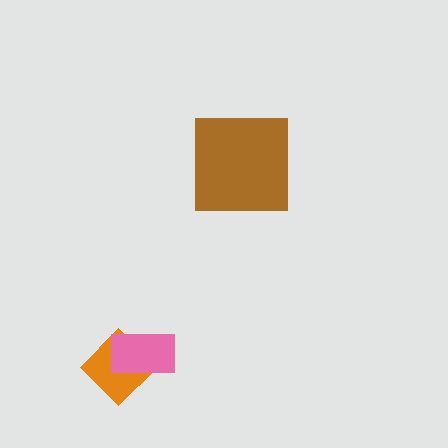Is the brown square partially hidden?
No, no other shape covers it.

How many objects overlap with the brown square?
0 objects overlap with the brown square.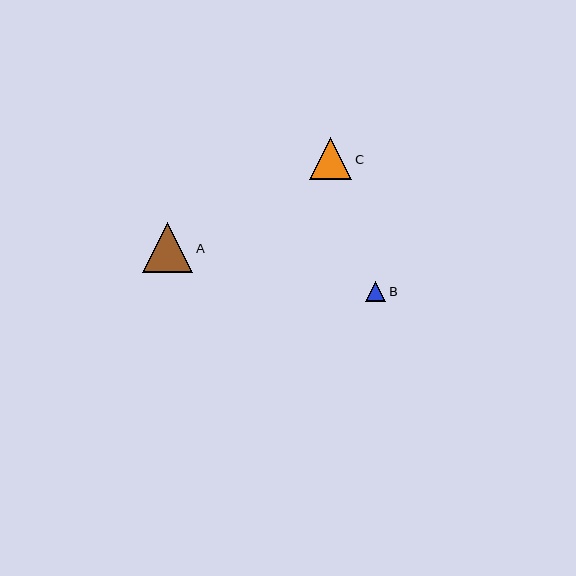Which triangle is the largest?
Triangle A is the largest with a size of approximately 50 pixels.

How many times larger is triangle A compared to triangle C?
Triangle A is approximately 1.2 times the size of triangle C.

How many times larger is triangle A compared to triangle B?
Triangle A is approximately 2.5 times the size of triangle B.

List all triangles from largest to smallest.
From largest to smallest: A, C, B.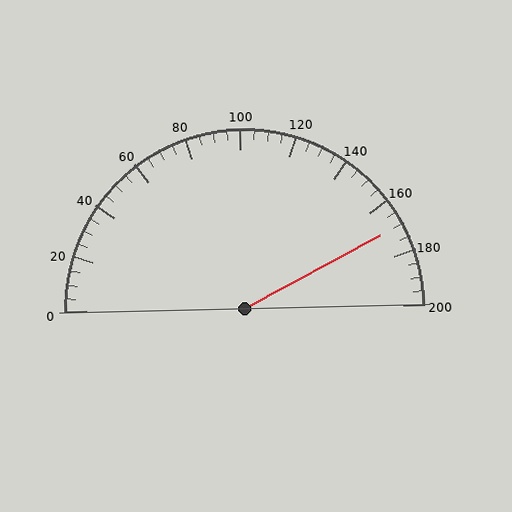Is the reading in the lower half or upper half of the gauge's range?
The reading is in the upper half of the range (0 to 200).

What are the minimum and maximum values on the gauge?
The gauge ranges from 0 to 200.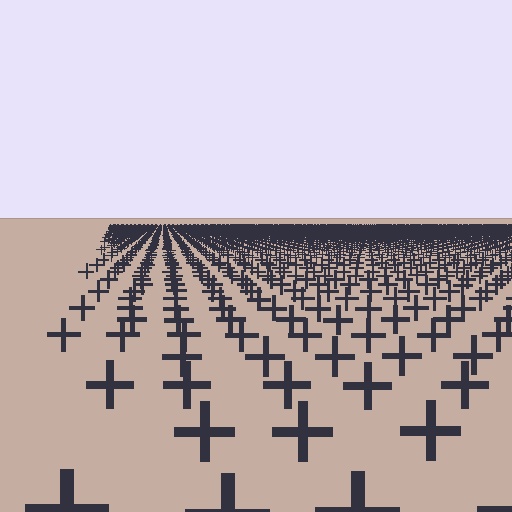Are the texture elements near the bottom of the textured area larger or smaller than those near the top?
Larger. Near the bottom, elements are closer to the viewer and appear at a bigger on-screen size.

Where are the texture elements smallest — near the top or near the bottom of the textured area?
Near the top.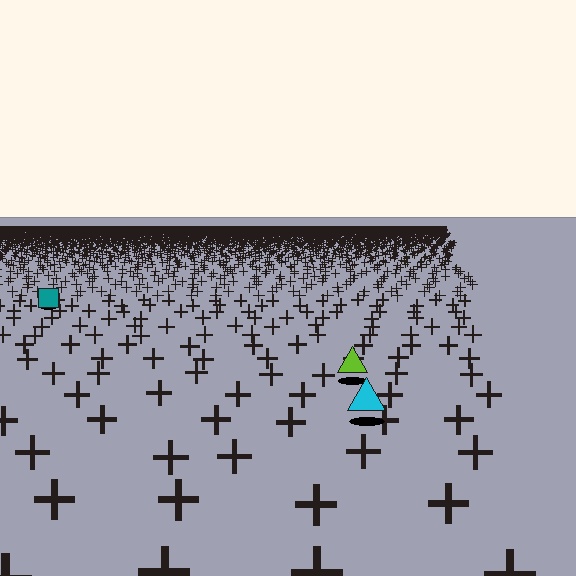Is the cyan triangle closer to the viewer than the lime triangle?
Yes. The cyan triangle is closer — you can tell from the texture gradient: the ground texture is coarser near it.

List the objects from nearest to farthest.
From nearest to farthest: the cyan triangle, the lime triangle, the teal square.